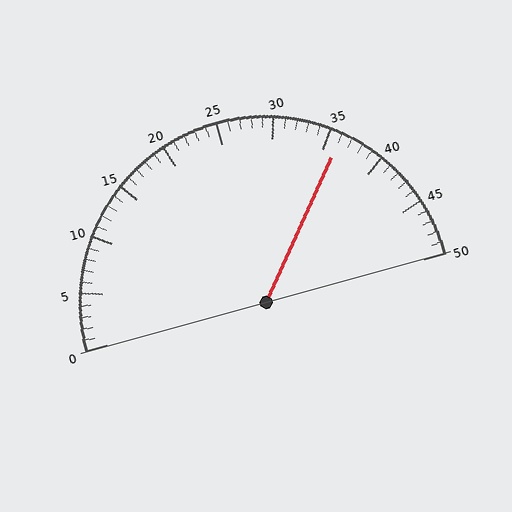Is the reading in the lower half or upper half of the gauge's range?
The reading is in the upper half of the range (0 to 50).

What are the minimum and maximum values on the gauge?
The gauge ranges from 0 to 50.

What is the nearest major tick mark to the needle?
The nearest major tick mark is 35.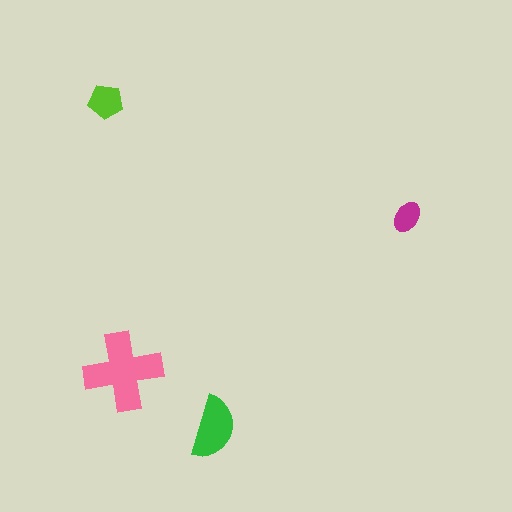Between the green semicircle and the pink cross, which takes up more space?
The pink cross.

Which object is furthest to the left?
The lime pentagon is leftmost.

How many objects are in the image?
There are 4 objects in the image.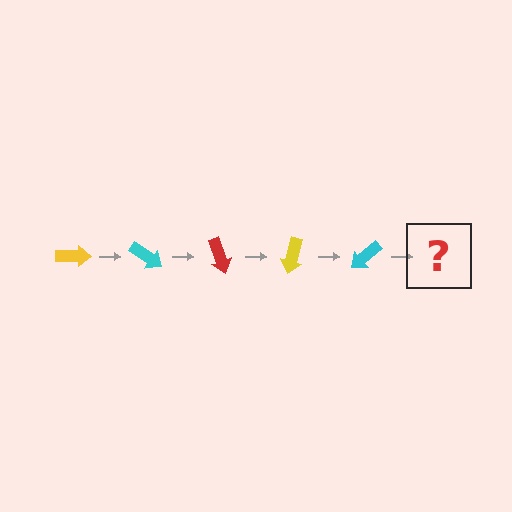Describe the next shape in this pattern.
It should be a red arrow, rotated 175 degrees from the start.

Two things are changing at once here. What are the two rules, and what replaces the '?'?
The two rules are that it rotates 35 degrees each step and the color cycles through yellow, cyan, and red. The '?' should be a red arrow, rotated 175 degrees from the start.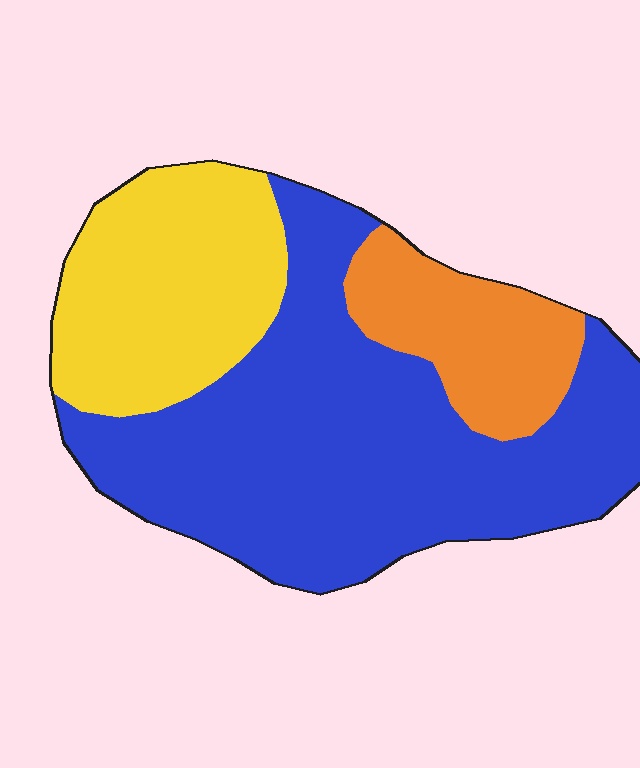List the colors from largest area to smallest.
From largest to smallest: blue, yellow, orange.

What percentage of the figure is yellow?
Yellow takes up about one quarter (1/4) of the figure.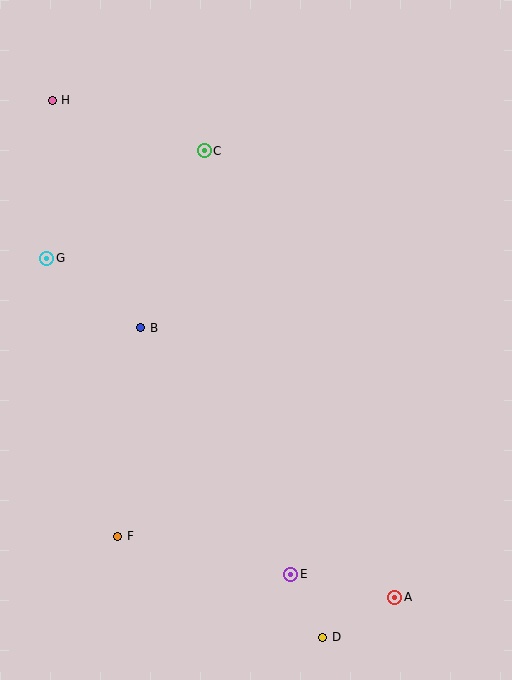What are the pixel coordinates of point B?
Point B is at (141, 328).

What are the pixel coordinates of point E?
Point E is at (291, 574).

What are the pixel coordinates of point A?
Point A is at (395, 597).